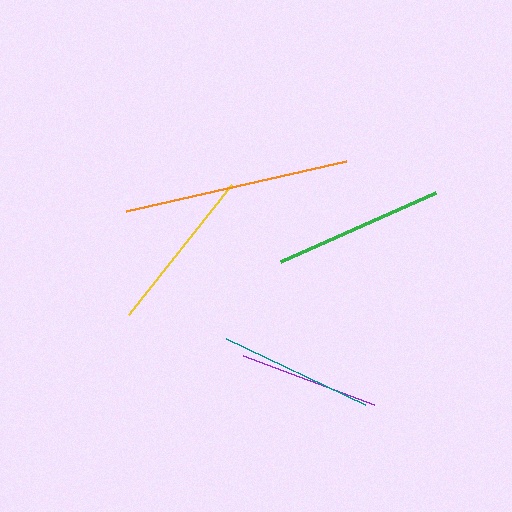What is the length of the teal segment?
The teal segment is approximately 154 pixels long.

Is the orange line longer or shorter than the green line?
The orange line is longer than the green line.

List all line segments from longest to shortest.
From longest to shortest: orange, green, yellow, teal, purple.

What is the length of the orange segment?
The orange segment is approximately 225 pixels long.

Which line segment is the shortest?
The purple line is the shortest at approximately 140 pixels.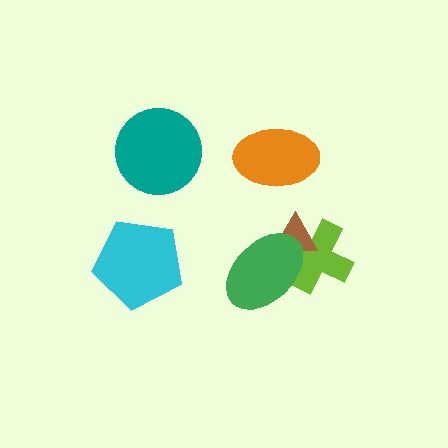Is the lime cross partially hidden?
Yes, it is partially covered by another shape.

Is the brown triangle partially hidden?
Yes, it is partially covered by another shape.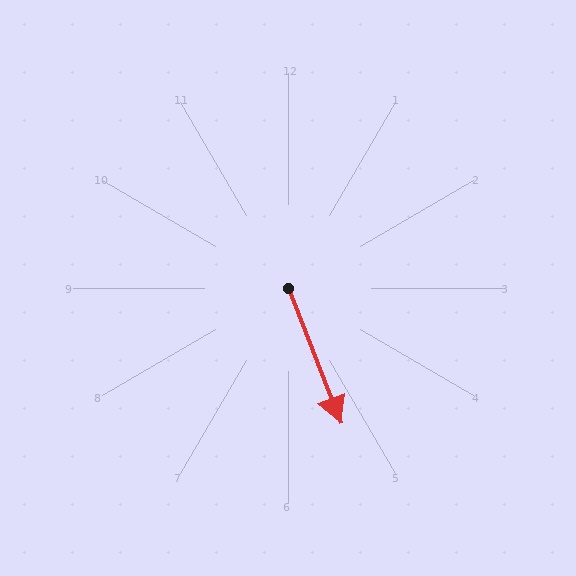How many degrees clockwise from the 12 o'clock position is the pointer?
Approximately 159 degrees.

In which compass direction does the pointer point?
South.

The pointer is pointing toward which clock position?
Roughly 5 o'clock.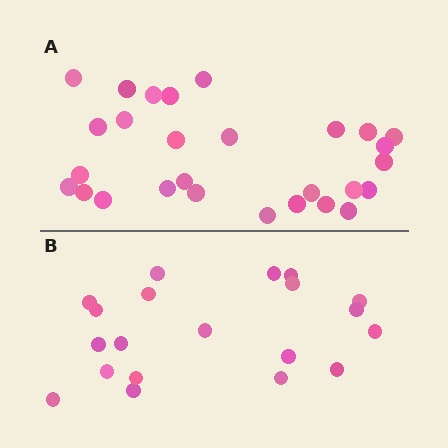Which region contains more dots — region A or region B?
Region A (the top region) has more dots.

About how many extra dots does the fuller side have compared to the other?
Region A has roughly 8 or so more dots than region B.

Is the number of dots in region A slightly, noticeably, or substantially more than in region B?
Region A has noticeably more, but not dramatically so. The ratio is roughly 1.4 to 1.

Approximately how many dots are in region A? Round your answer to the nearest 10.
About 30 dots. (The exact count is 28, which rounds to 30.)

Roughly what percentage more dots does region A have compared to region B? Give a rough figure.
About 40% more.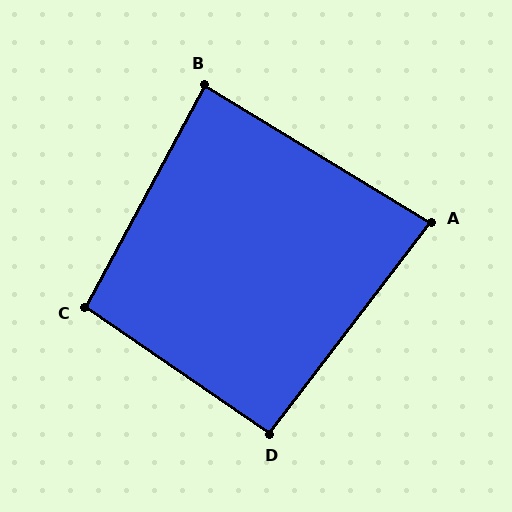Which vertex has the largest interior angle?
C, at approximately 96 degrees.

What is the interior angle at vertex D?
Approximately 93 degrees (approximately right).